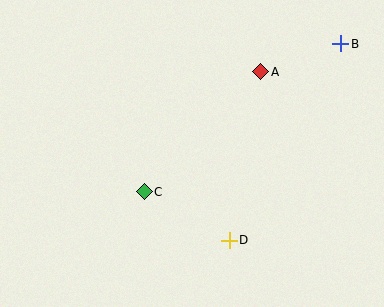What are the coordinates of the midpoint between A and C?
The midpoint between A and C is at (203, 132).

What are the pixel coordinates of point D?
Point D is at (229, 240).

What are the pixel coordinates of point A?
Point A is at (261, 72).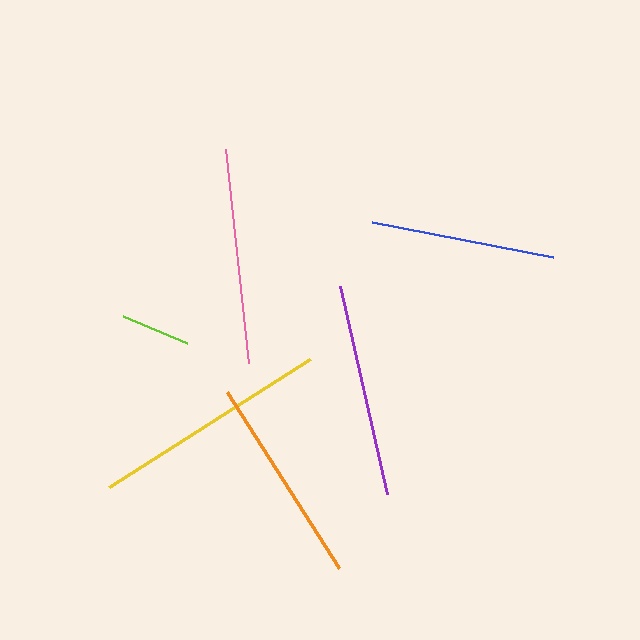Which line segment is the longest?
The yellow line is the longest at approximately 238 pixels.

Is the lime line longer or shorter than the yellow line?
The yellow line is longer than the lime line.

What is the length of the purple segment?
The purple segment is approximately 213 pixels long.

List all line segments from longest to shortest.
From longest to shortest: yellow, pink, purple, orange, blue, lime.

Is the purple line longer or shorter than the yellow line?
The yellow line is longer than the purple line.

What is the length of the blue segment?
The blue segment is approximately 184 pixels long.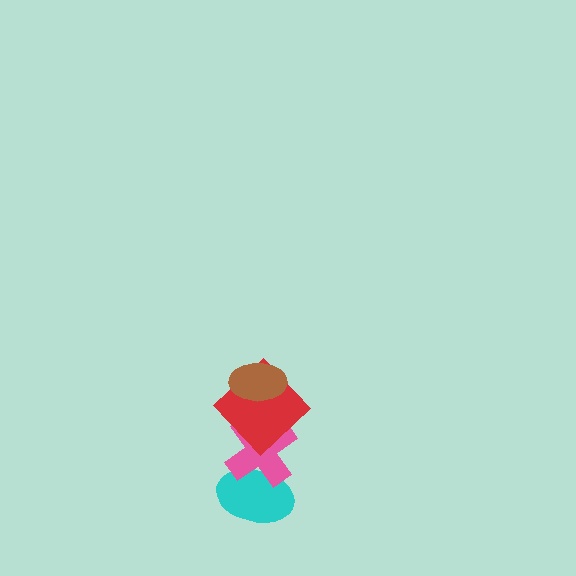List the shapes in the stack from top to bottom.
From top to bottom: the brown ellipse, the red diamond, the pink cross, the cyan ellipse.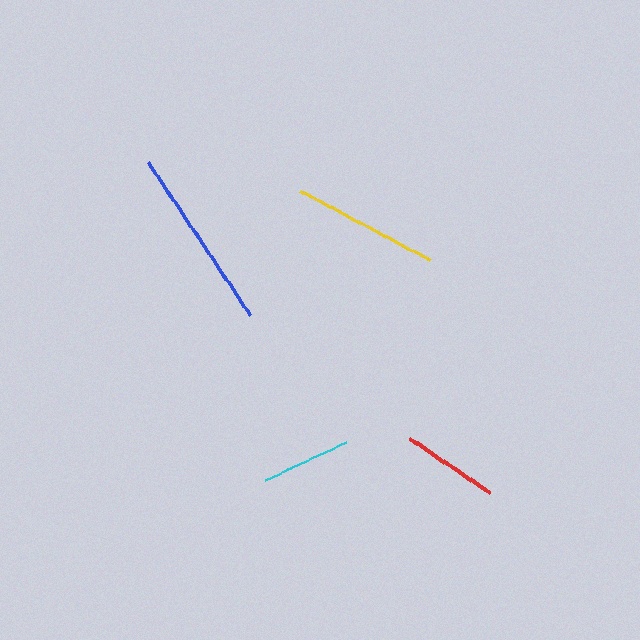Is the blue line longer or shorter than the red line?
The blue line is longer than the red line.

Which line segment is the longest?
The blue line is the longest at approximately 184 pixels.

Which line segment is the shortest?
The cyan line is the shortest at approximately 89 pixels.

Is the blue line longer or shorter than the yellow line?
The blue line is longer than the yellow line.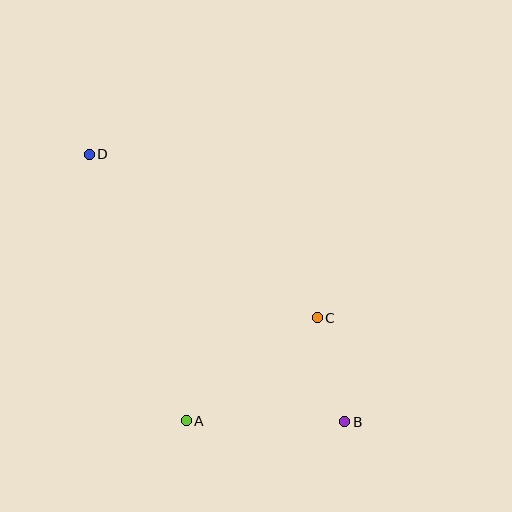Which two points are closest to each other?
Points B and C are closest to each other.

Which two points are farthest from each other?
Points B and D are farthest from each other.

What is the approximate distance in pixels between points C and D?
The distance between C and D is approximately 280 pixels.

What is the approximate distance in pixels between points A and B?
The distance between A and B is approximately 158 pixels.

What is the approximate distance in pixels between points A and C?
The distance between A and C is approximately 167 pixels.